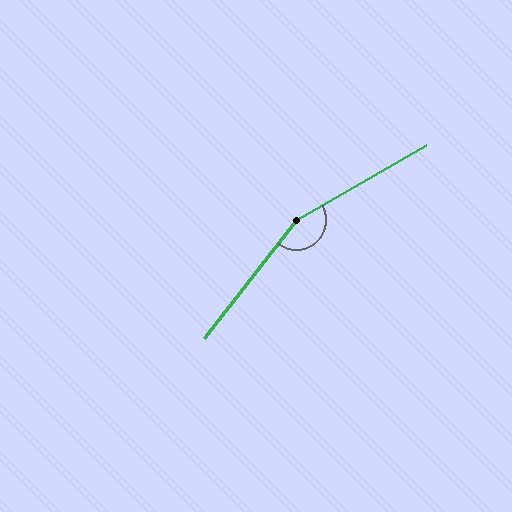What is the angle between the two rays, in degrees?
Approximately 158 degrees.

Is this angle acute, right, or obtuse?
It is obtuse.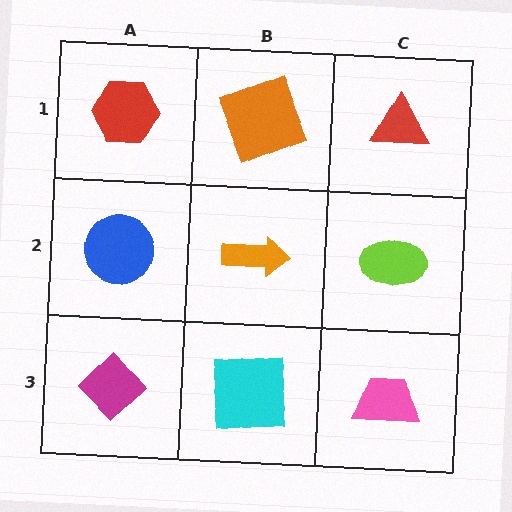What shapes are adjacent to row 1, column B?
An orange arrow (row 2, column B), a red hexagon (row 1, column A), a red triangle (row 1, column C).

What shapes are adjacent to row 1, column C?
A lime ellipse (row 2, column C), an orange square (row 1, column B).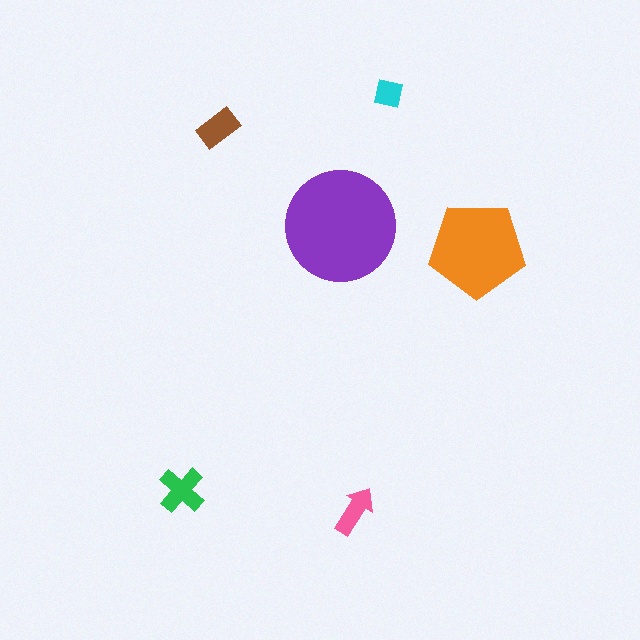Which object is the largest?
The purple circle.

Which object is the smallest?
The cyan square.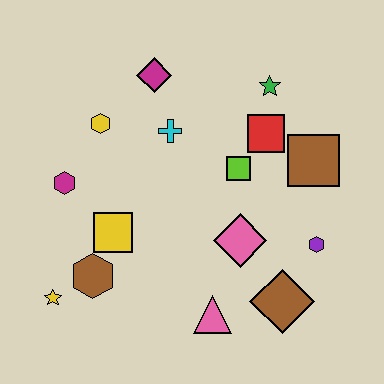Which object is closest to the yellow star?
The brown hexagon is closest to the yellow star.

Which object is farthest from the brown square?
The yellow star is farthest from the brown square.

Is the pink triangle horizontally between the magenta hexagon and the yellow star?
No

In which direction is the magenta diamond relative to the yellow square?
The magenta diamond is above the yellow square.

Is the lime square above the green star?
No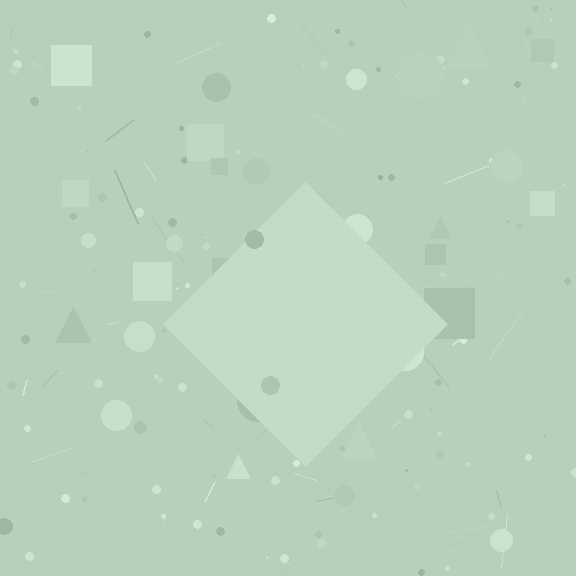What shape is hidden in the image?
A diamond is hidden in the image.